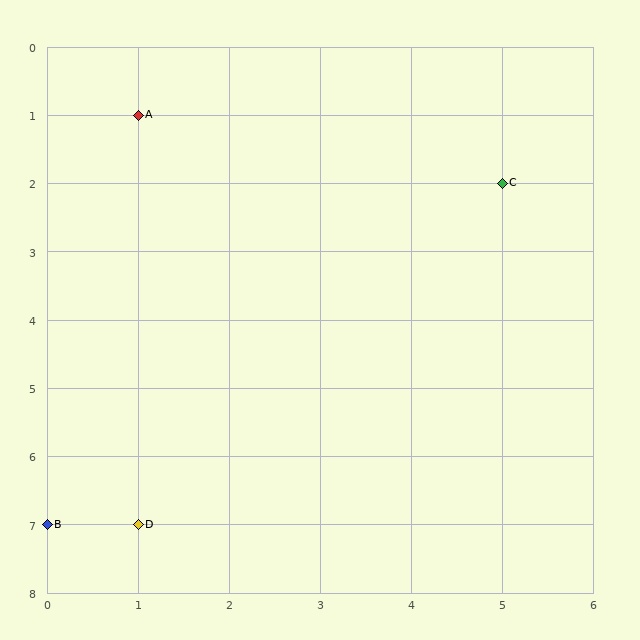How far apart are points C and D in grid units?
Points C and D are 4 columns and 5 rows apart (about 6.4 grid units diagonally).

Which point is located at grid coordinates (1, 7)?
Point D is at (1, 7).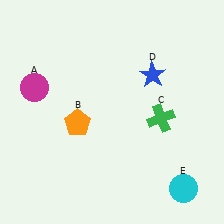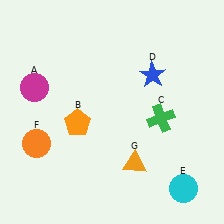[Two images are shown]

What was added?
An orange circle (F), an orange triangle (G) were added in Image 2.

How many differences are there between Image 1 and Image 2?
There are 2 differences between the two images.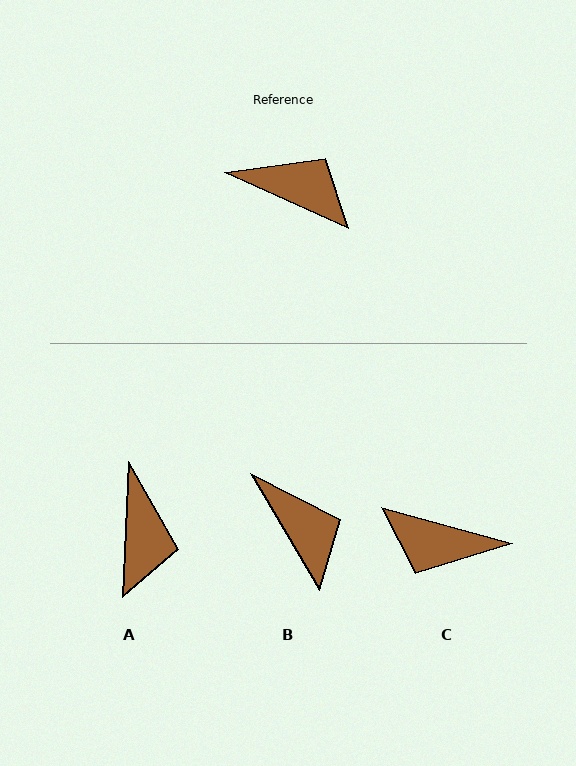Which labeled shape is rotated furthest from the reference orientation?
C, about 171 degrees away.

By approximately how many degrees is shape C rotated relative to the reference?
Approximately 171 degrees clockwise.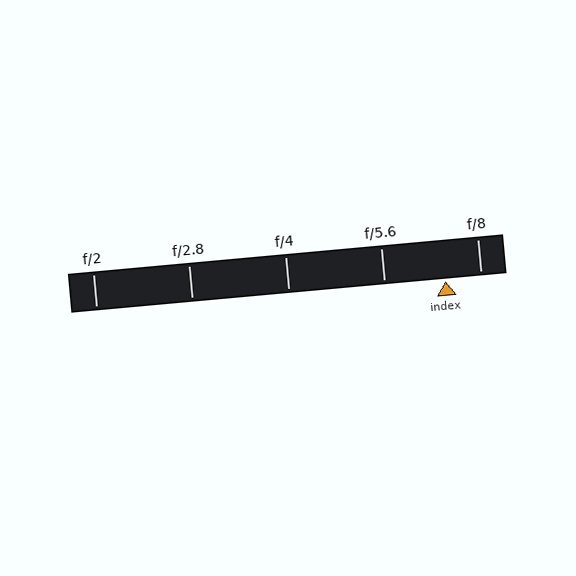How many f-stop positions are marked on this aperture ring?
There are 5 f-stop positions marked.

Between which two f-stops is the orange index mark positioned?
The index mark is between f/5.6 and f/8.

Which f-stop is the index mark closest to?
The index mark is closest to f/8.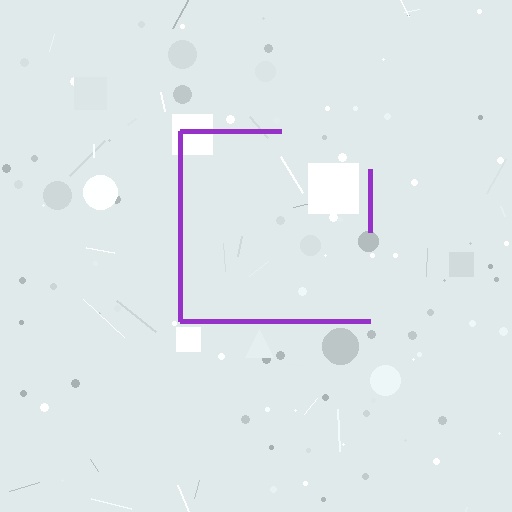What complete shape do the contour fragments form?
The contour fragments form a square.